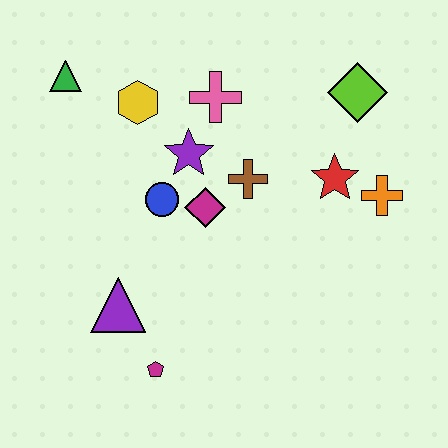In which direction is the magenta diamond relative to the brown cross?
The magenta diamond is to the left of the brown cross.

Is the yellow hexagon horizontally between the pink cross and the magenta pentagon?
No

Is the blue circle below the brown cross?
Yes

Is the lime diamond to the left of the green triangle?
No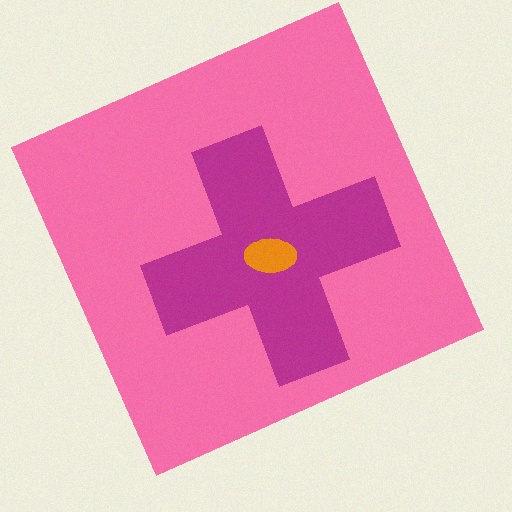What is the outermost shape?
The pink square.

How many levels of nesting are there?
3.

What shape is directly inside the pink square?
The magenta cross.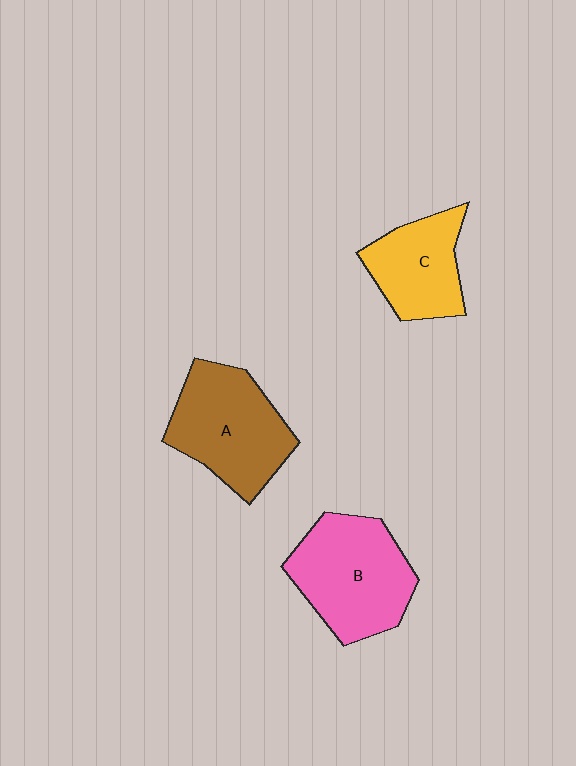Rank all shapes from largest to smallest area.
From largest to smallest: B (pink), A (brown), C (yellow).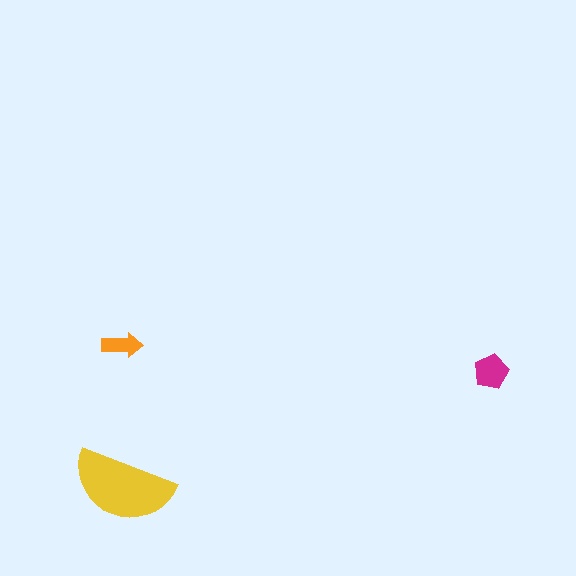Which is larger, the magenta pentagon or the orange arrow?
The magenta pentagon.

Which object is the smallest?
The orange arrow.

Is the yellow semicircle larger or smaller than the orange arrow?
Larger.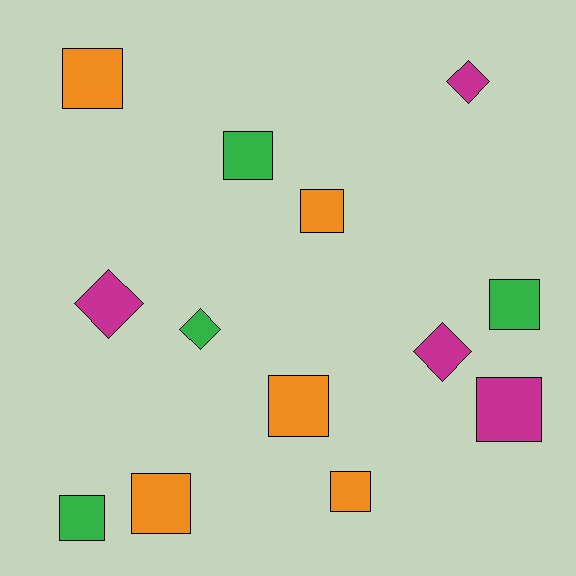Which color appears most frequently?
Orange, with 5 objects.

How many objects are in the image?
There are 13 objects.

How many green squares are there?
There are 3 green squares.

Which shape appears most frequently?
Square, with 9 objects.